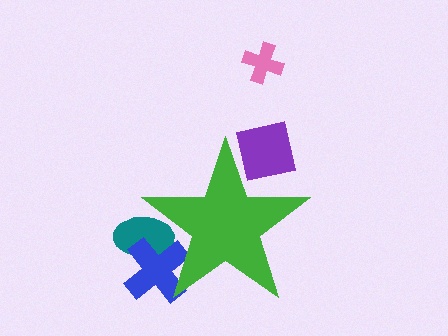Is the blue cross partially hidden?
Yes, the blue cross is partially hidden behind the green star.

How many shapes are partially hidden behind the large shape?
3 shapes are partially hidden.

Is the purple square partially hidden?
Yes, the purple square is partially hidden behind the green star.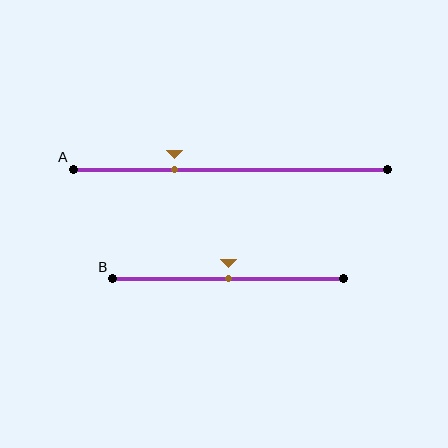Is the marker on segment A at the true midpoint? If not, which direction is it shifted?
No, the marker on segment A is shifted to the left by about 18% of the segment length.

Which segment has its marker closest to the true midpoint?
Segment B has its marker closest to the true midpoint.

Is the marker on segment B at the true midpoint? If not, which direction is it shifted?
Yes, the marker on segment B is at the true midpoint.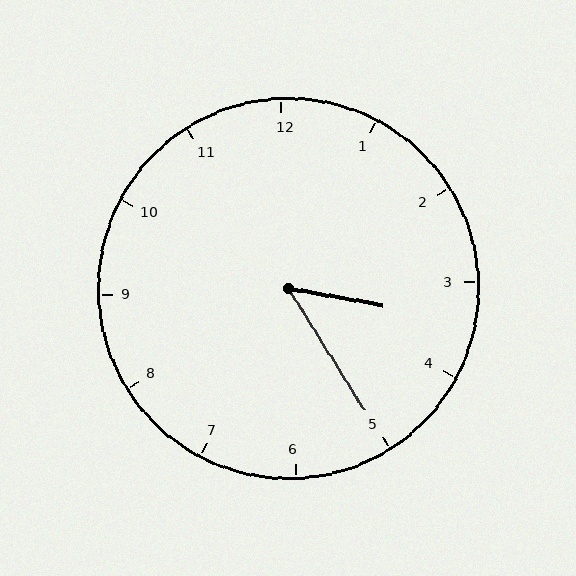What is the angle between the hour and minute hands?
Approximately 48 degrees.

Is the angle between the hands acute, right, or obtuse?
It is acute.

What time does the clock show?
3:25.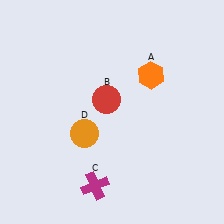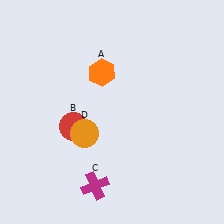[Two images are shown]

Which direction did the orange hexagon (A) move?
The orange hexagon (A) moved left.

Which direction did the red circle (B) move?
The red circle (B) moved left.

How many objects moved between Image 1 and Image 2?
2 objects moved between the two images.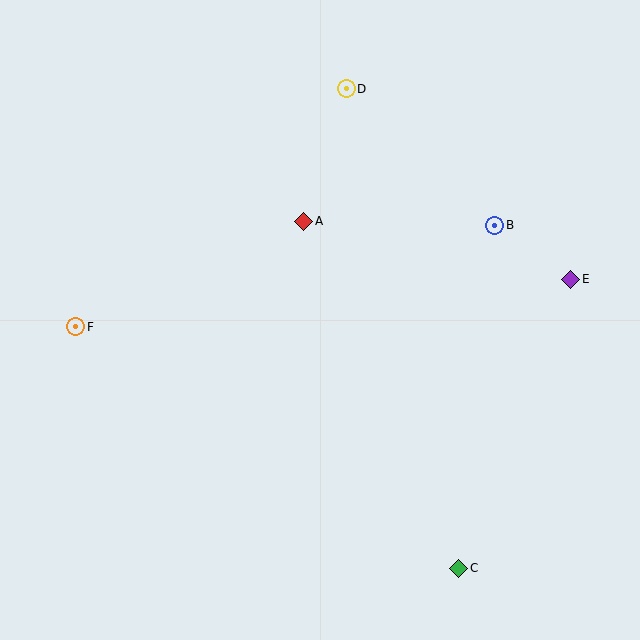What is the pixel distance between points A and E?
The distance between A and E is 273 pixels.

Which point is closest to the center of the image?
Point A at (304, 221) is closest to the center.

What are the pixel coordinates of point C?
Point C is at (459, 568).